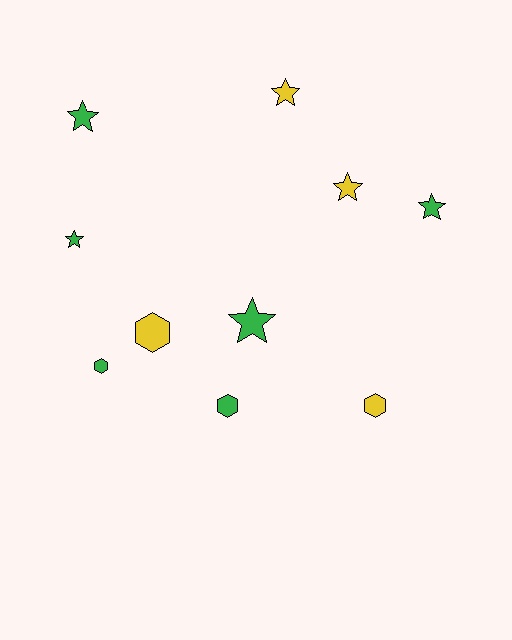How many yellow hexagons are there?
There are 2 yellow hexagons.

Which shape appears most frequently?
Star, with 6 objects.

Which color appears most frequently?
Green, with 6 objects.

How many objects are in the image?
There are 10 objects.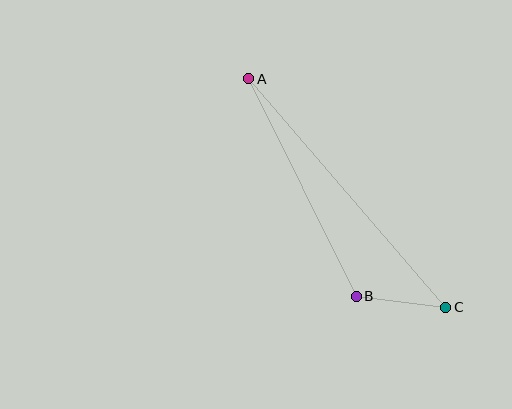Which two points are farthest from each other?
Points A and C are farthest from each other.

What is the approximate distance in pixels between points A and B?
The distance between A and B is approximately 242 pixels.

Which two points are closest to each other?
Points B and C are closest to each other.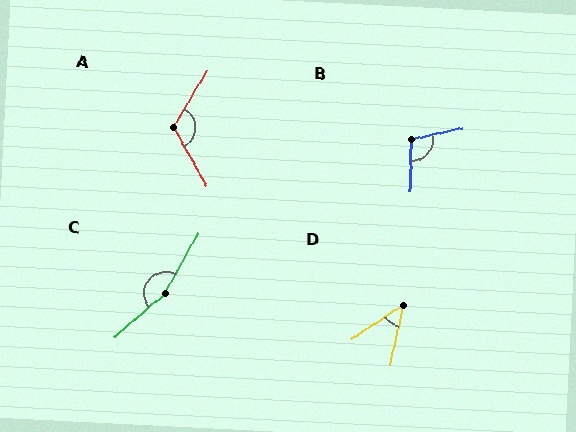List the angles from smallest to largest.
D (44°), B (104°), A (119°), C (160°).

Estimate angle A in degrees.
Approximately 119 degrees.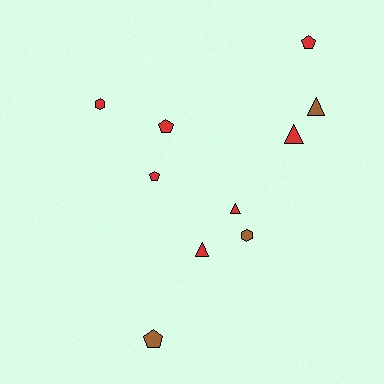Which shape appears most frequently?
Pentagon, with 4 objects.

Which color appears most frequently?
Red, with 7 objects.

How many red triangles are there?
There are 3 red triangles.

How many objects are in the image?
There are 10 objects.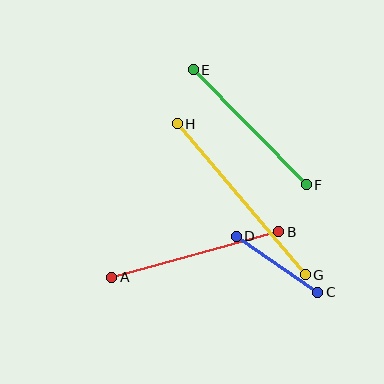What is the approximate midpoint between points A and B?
The midpoint is at approximately (195, 254) pixels.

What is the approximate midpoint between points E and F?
The midpoint is at approximately (250, 127) pixels.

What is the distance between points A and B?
The distance is approximately 173 pixels.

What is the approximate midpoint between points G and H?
The midpoint is at approximately (241, 199) pixels.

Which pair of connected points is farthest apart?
Points G and H are farthest apart.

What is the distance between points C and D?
The distance is approximately 99 pixels.